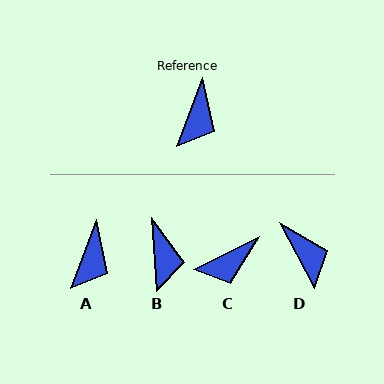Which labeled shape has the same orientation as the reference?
A.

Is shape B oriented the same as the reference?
No, it is off by about 24 degrees.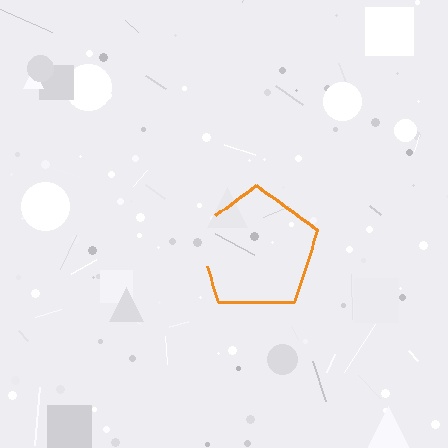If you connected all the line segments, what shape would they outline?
They would outline a pentagon.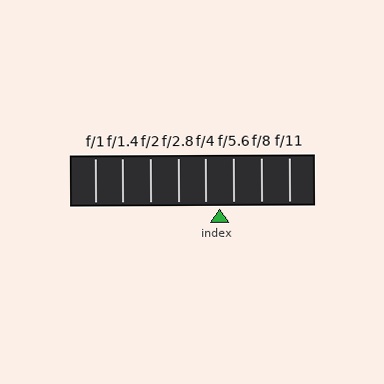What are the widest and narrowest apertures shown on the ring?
The widest aperture shown is f/1 and the narrowest is f/11.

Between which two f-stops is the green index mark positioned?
The index mark is between f/4 and f/5.6.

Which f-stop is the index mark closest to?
The index mark is closest to f/4.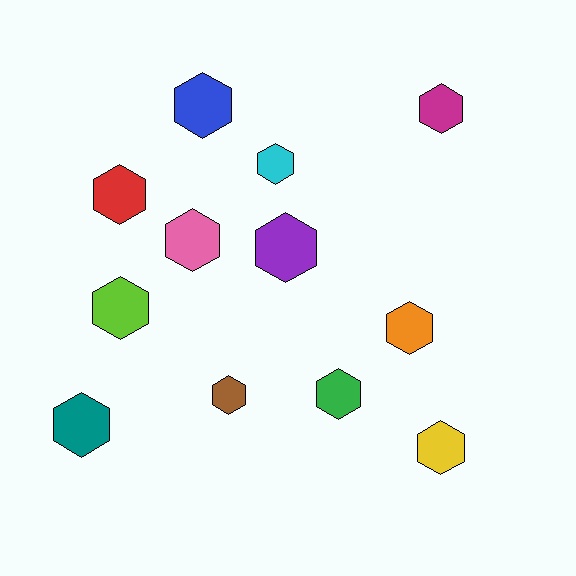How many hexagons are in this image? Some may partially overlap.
There are 12 hexagons.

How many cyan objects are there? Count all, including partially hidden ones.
There is 1 cyan object.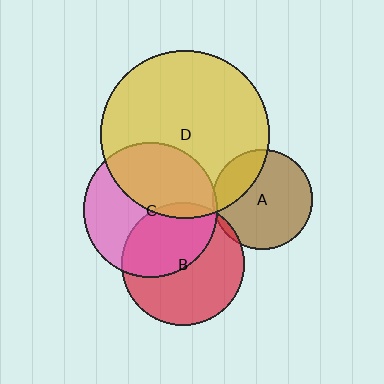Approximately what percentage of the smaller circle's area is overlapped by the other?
Approximately 5%.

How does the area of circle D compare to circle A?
Approximately 2.8 times.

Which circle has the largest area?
Circle D (yellow).